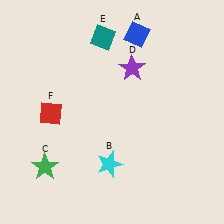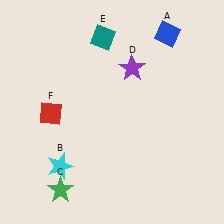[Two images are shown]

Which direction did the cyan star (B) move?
The cyan star (B) moved left.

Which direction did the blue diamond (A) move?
The blue diamond (A) moved right.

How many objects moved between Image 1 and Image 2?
3 objects moved between the two images.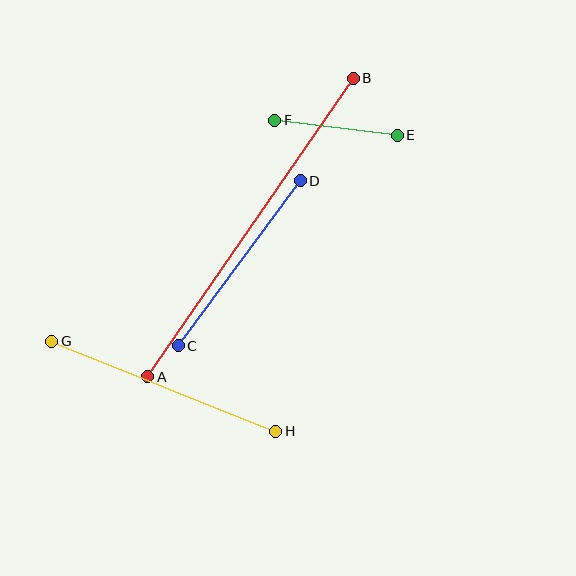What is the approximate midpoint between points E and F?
The midpoint is at approximately (336, 128) pixels.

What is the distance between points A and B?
The distance is approximately 363 pixels.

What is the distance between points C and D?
The distance is approximately 205 pixels.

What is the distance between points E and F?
The distance is approximately 123 pixels.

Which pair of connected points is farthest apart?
Points A and B are farthest apart.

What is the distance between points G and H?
The distance is approximately 242 pixels.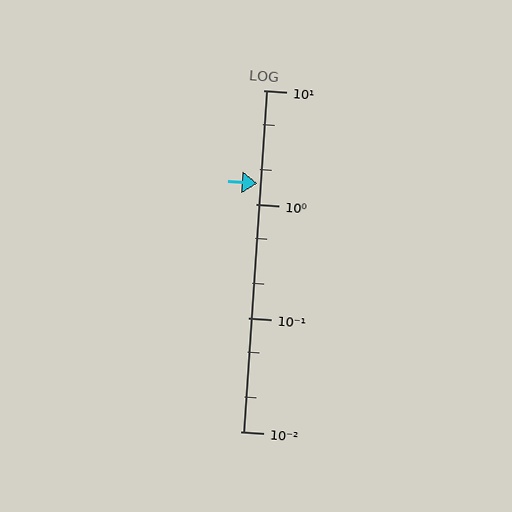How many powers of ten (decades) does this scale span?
The scale spans 3 decades, from 0.01 to 10.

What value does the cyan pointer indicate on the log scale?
The pointer indicates approximately 1.5.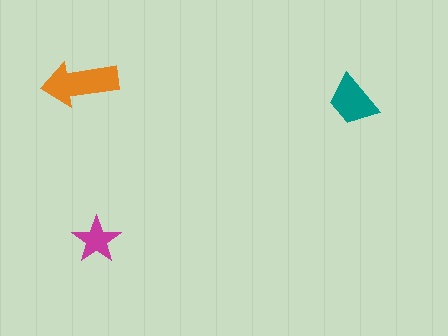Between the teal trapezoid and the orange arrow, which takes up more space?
The orange arrow.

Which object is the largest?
The orange arrow.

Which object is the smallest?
The magenta star.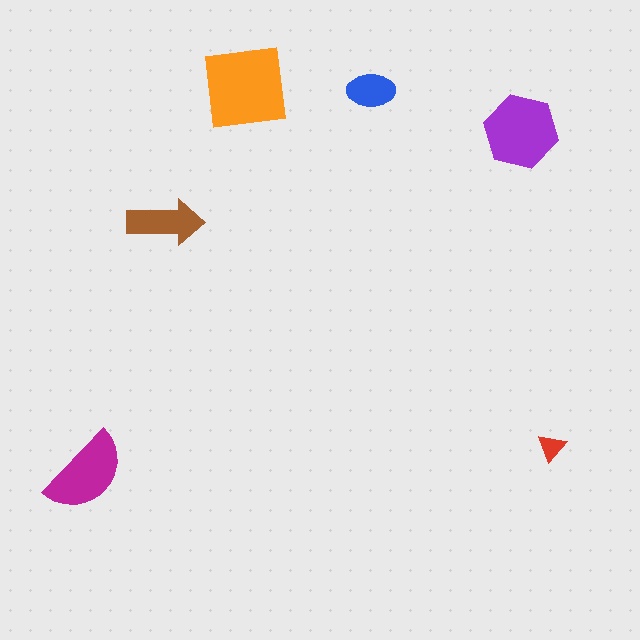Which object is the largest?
The orange square.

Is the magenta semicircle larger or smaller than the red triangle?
Larger.